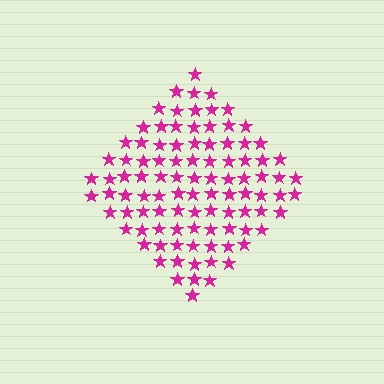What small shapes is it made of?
It is made of small stars.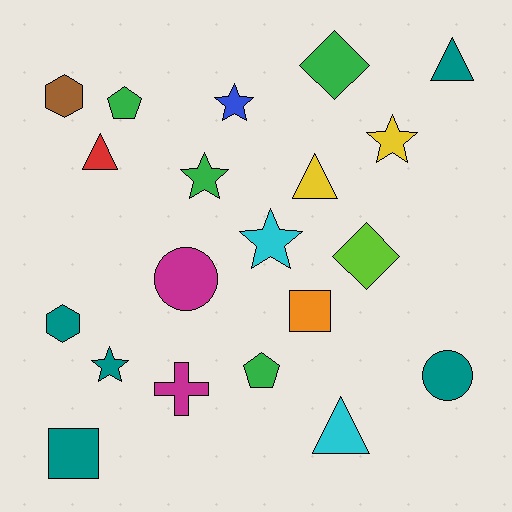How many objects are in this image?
There are 20 objects.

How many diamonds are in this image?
There are 2 diamonds.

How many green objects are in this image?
There are 4 green objects.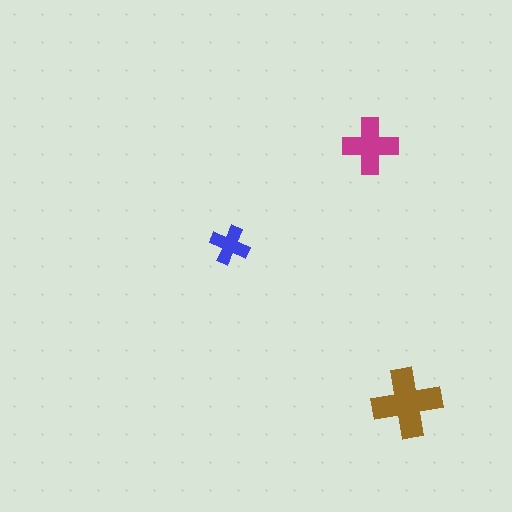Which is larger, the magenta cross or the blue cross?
The magenta one.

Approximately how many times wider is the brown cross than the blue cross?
About 2 times wider.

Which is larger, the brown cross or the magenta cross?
The brown one.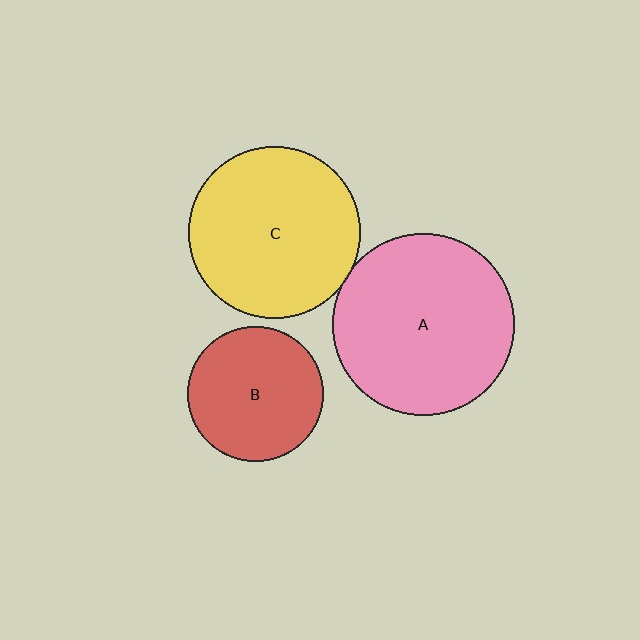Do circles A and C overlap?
Yes.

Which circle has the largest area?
Circle A (pink).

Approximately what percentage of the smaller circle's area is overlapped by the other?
Approximately 5%.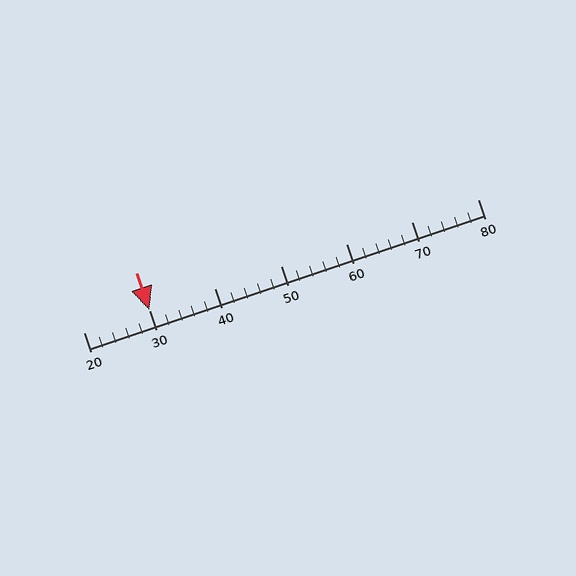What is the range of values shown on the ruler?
The ruler shows values from 20 to 80.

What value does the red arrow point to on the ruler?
The red arrow points to approximately 30.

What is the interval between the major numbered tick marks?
The major tick marks are spaced 10 units apart.